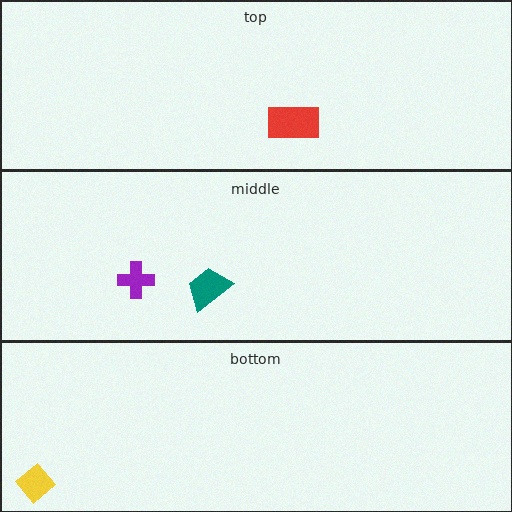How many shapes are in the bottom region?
1.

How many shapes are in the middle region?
2.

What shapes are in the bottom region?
The yellow diamond.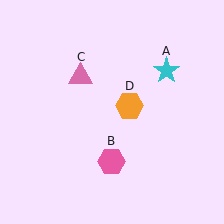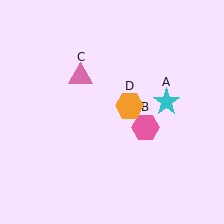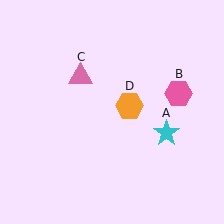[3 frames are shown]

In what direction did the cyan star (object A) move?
The cyan star (object A) moved down.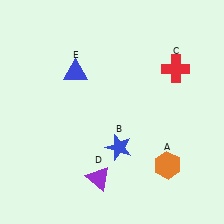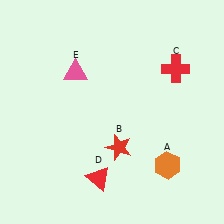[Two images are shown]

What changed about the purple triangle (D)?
In Image 1, D is purple. In Image 2, it changed to red.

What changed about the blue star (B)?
In Image 1, B is blue. In Image 2, it changed to red.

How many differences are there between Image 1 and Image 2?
There are 3 differences between the two images.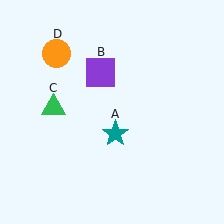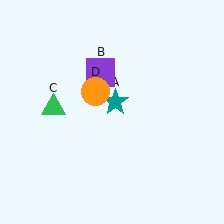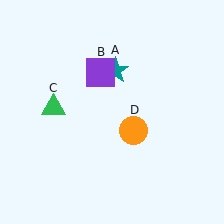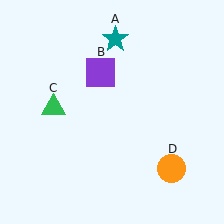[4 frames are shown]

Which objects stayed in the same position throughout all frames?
Purple square (object B) and green triangle (object C) remained stationary.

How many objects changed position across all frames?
2 objects changed position: teal star (object A), orange circle (object D).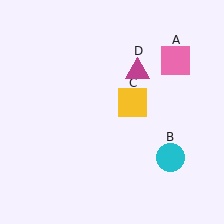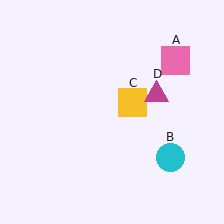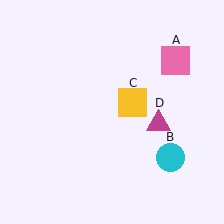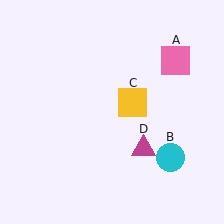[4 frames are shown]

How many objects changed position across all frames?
1 object changed position: magenta triangle (object D).